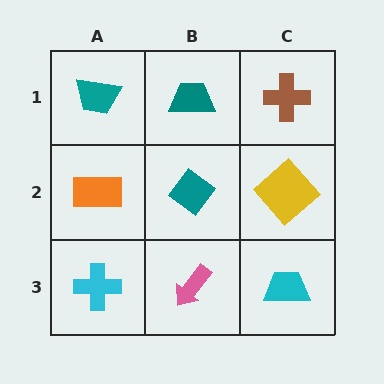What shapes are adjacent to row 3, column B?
A teal diamond (row 2, column B), a cyan cross (row 3, column A), a cyan trapezoid (row 3, column C).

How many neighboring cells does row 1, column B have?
3.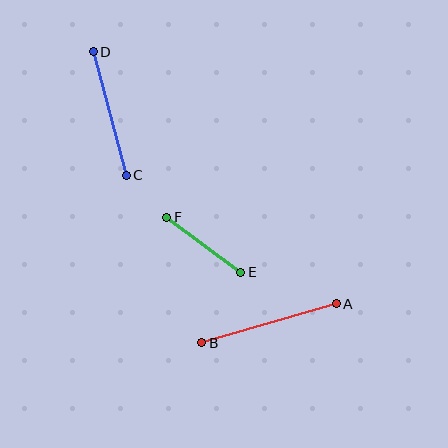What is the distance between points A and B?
The distance is approximately 140 pixels.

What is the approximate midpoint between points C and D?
The midpoint is at approximately (110, 113) pixels.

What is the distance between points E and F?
The distance is approximately 92 pixels.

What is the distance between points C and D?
The distance is approximately 128 pixels.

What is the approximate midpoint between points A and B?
The midpoint is at approximately (269, 323) pixels.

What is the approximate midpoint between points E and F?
The midpoint is at approximately (204, 245) pixels.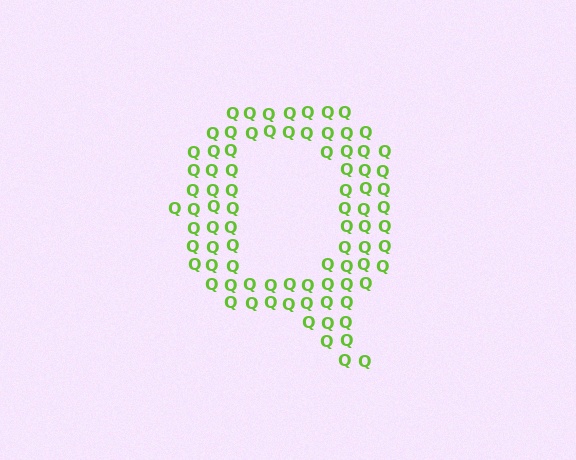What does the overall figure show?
The overall figure shows the letter Q.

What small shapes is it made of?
It is made of small letter Q's.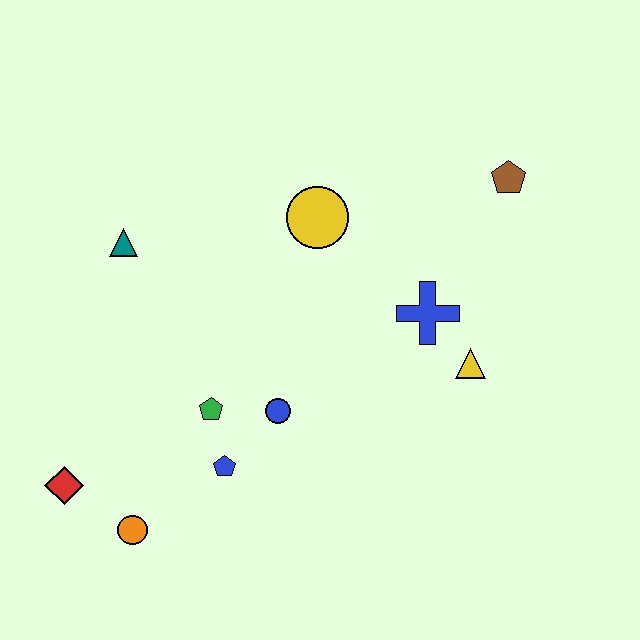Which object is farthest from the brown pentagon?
The red diamond is farthest from the brown pentagon.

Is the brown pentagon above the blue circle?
Yes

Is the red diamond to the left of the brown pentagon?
Yes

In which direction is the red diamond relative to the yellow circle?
The red diamond is below the yellow circle.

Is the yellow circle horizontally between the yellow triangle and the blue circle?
Yes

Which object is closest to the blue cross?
The yellow triangle is closest to the blue cross.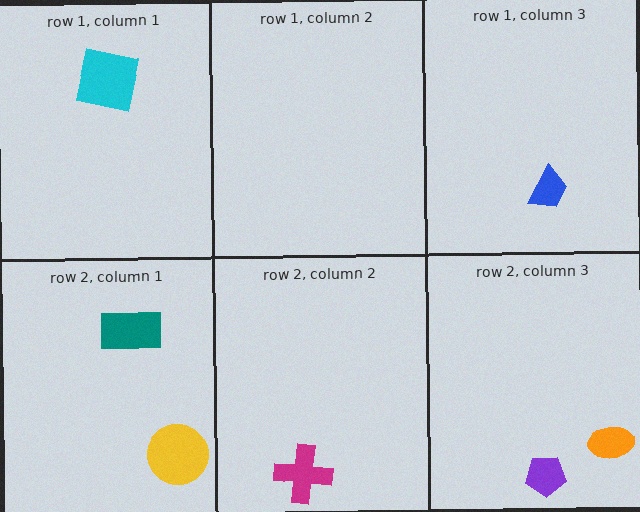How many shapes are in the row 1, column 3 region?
1.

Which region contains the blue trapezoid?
The row 1, column 3 region.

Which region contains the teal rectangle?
The row 2, column 1 region.